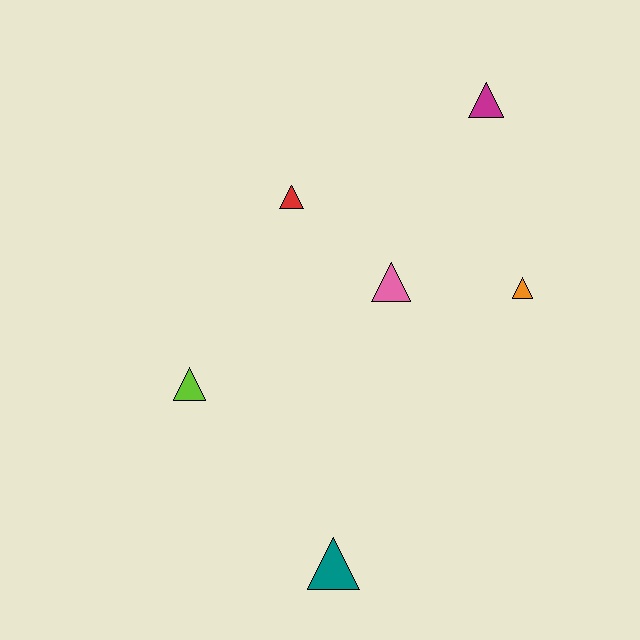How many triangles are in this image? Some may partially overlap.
There are 6 triangles.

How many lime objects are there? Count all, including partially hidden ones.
There is 1 lime object.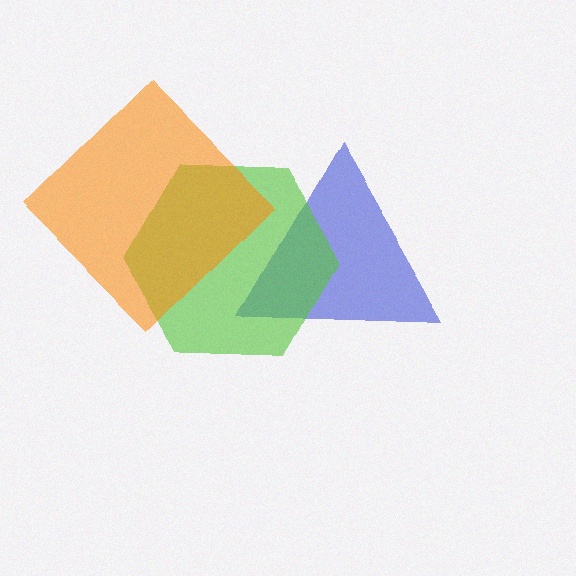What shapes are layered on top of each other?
The layered shapes are: a blue triangle, a lime hexagon, an orange diamond.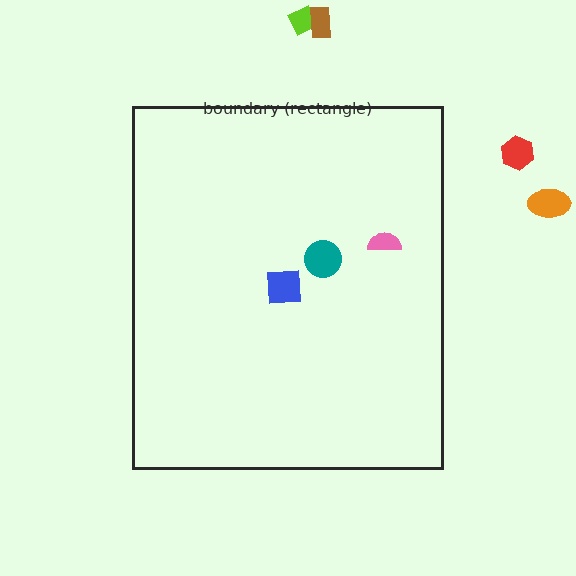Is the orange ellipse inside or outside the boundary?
Outside.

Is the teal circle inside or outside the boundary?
Inside.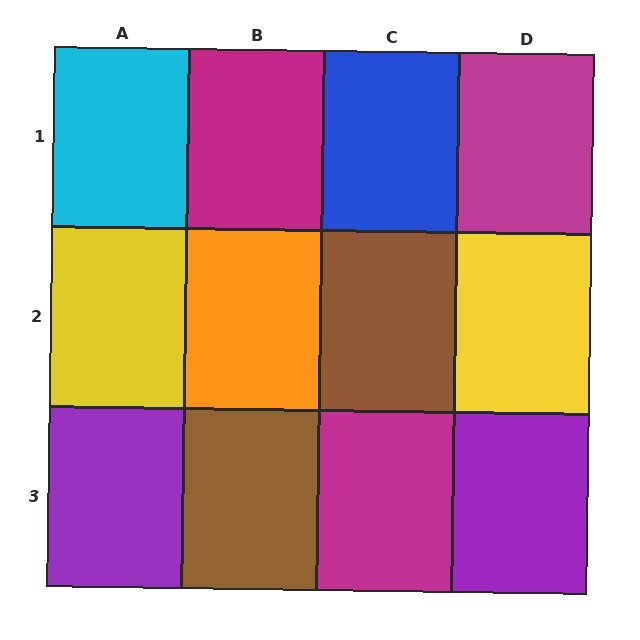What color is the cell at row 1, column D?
Magenta.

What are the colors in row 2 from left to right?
Yellow, orange, brown, yellow.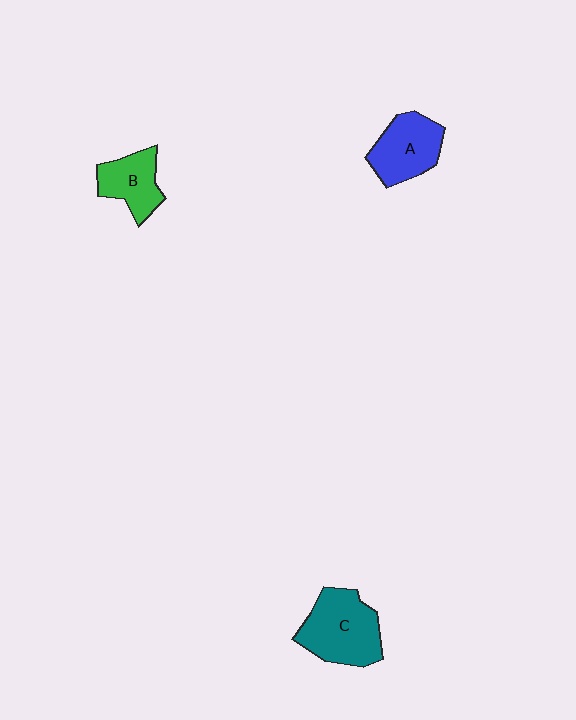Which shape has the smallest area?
Shape B (green).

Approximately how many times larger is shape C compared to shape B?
Approximately 1.6 times.